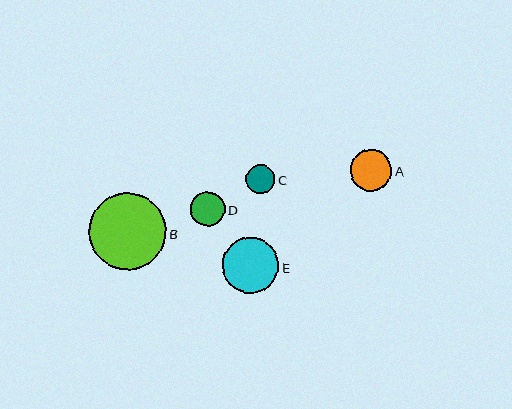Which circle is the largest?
Circle B is the largest with a size of approximately 77 pixels.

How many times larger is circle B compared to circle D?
Circle B is approximately 2.3 times the size of circle D.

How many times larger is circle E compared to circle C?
Circle E is approximately 1.9 times the size of circle C.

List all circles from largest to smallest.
From largest to smallest: B, E, A, D, C.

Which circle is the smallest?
Circle C is the smallest with a size of approximately 29 pixels.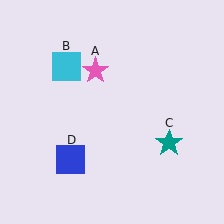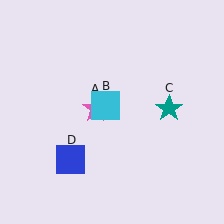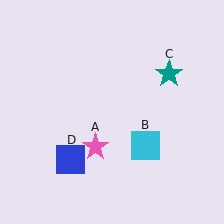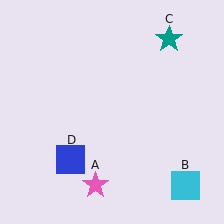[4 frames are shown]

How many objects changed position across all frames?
3 objects changed position: pink star (object A), cyan square (object B), teal star (object C).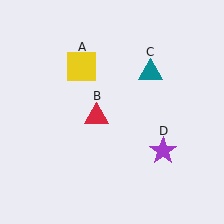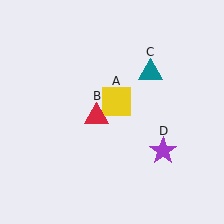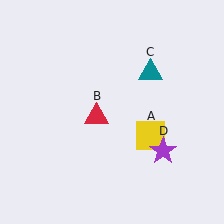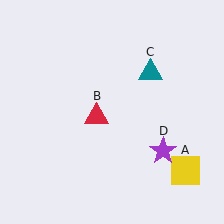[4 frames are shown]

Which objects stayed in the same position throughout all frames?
Red triangle (object B) and teal triangle (object C) and purple star (object D) remained stationary.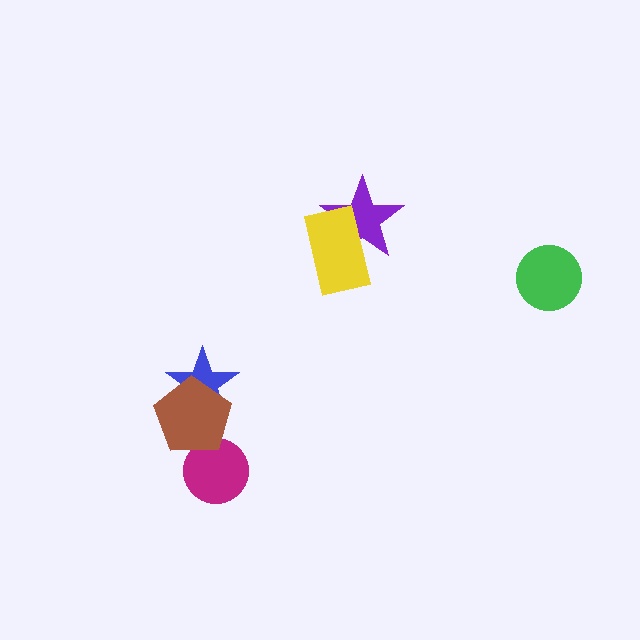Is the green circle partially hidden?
No, no other shape covers it.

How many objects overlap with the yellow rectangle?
1 object overlaps with the yellow rectangle.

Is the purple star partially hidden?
Yes, it is partially covered by another shape.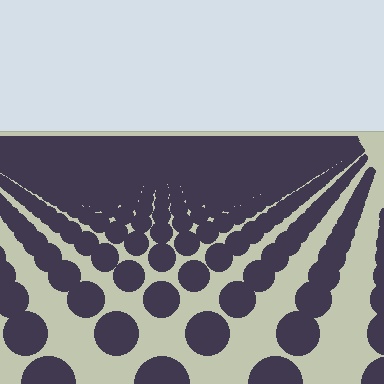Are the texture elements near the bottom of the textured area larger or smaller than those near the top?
Larger. Near the bottom, elements are closer to the viewer and appear at a bigger on-screen size.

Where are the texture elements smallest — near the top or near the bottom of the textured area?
Near the top.